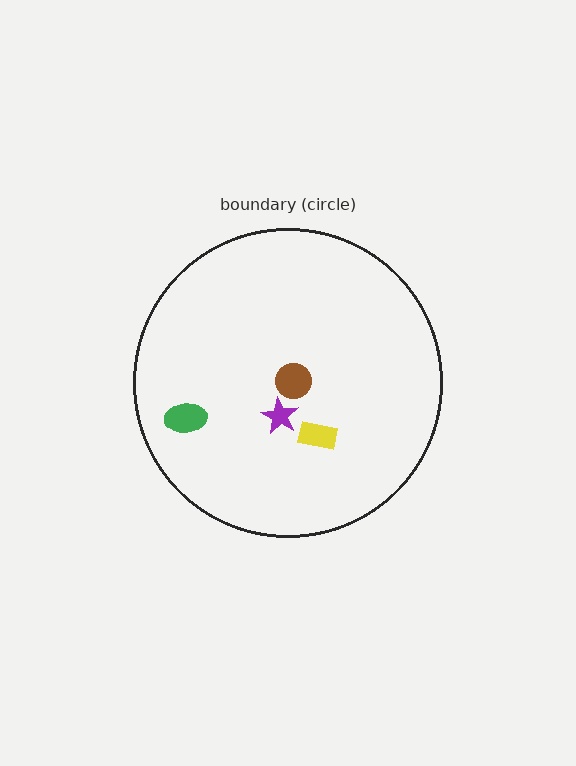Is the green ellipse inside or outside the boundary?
Inside.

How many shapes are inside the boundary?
4 inside, 0 outside.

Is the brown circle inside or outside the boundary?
Inside.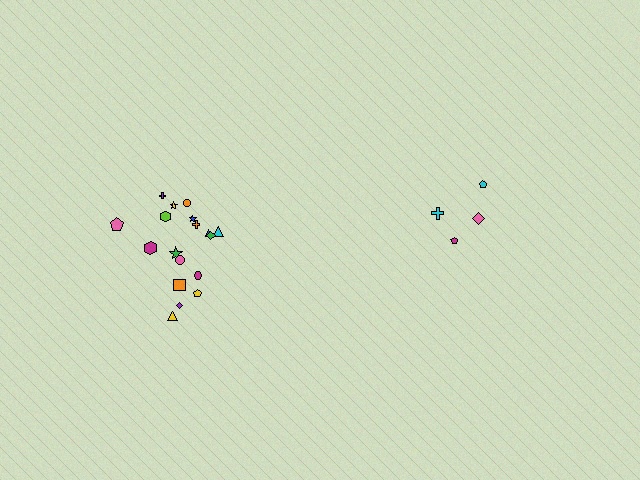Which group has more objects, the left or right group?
The left group.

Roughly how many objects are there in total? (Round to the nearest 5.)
Roughly 20 objects in total.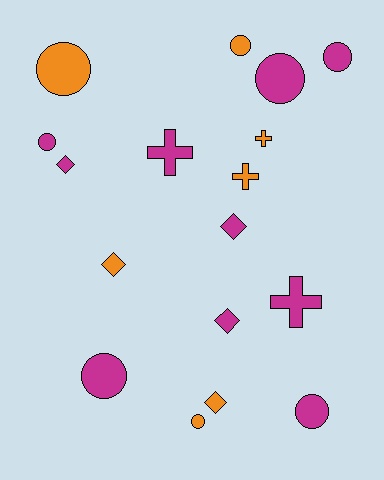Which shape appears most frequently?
Circle, with 8 objects.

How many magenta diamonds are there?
There are 3 magenta diamonds.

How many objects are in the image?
There are 17 objects.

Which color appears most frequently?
Magenta, with 10 objects.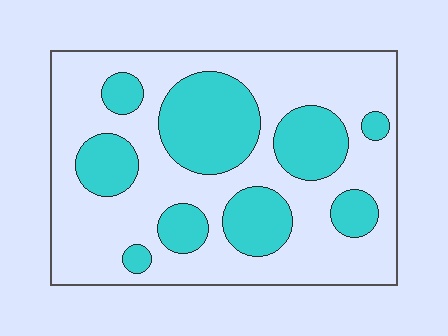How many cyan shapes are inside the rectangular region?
9.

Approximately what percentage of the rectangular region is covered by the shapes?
Approximately 35%.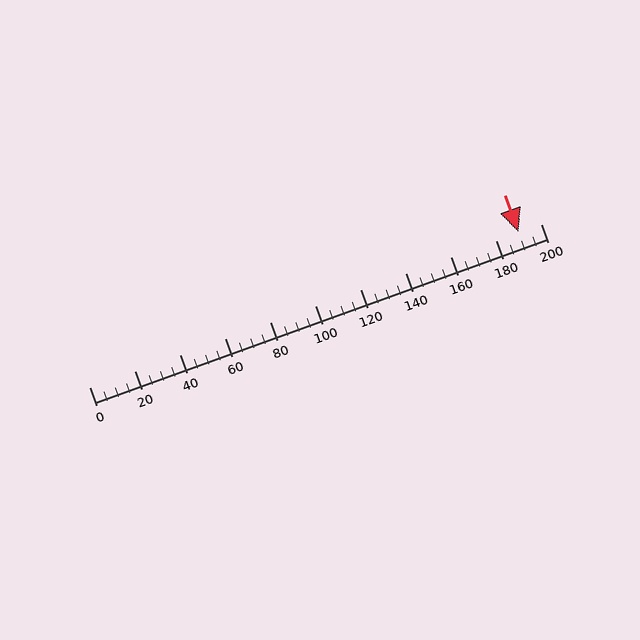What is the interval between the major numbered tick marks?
The major tick marks are spaced 20 units apart.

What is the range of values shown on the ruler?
The ruler shows values from 0 to 200.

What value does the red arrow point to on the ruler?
The red arrow points to approximately 190.